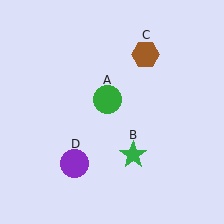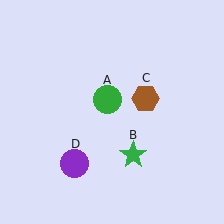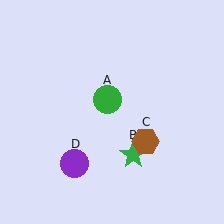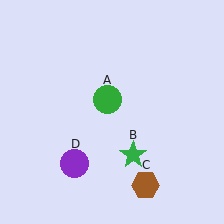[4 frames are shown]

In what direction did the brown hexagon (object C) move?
The brown hexagon (object C) moved down.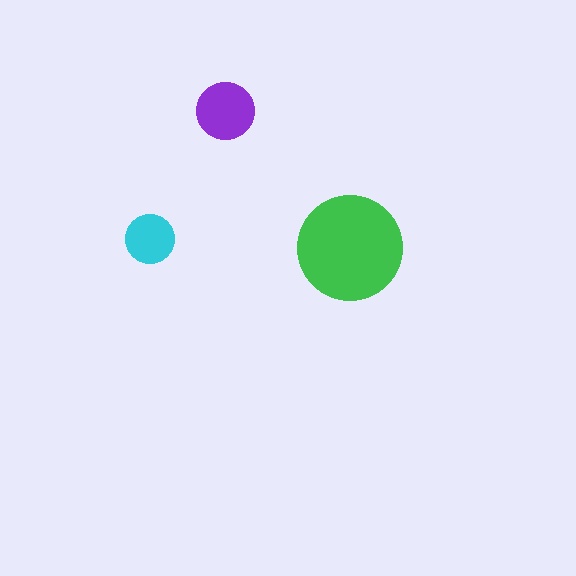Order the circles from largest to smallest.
the green one, the purple one, the cyan one.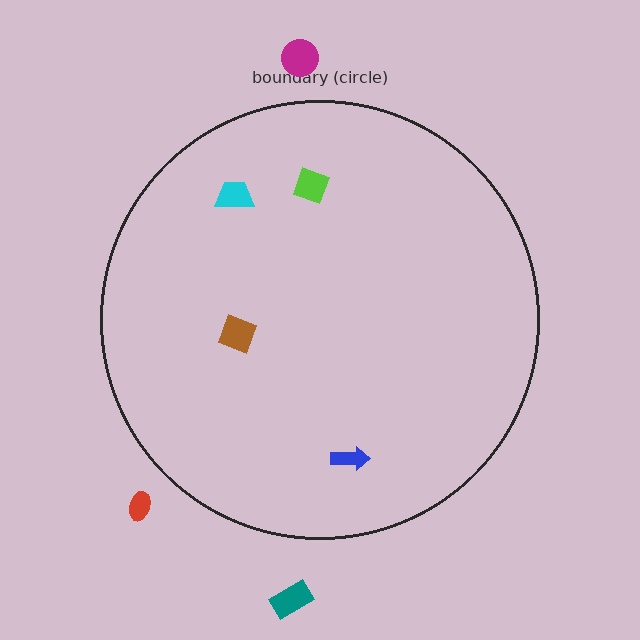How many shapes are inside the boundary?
4 inside, 3 outside.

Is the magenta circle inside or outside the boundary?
Outside.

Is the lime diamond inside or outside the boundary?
Inside.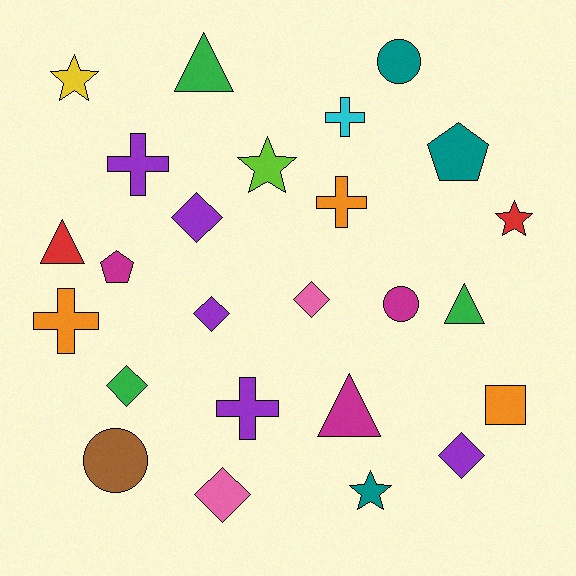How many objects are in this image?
There are 25 objects.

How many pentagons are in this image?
There are 2 pentagons.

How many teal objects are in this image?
There are 3 teal objects.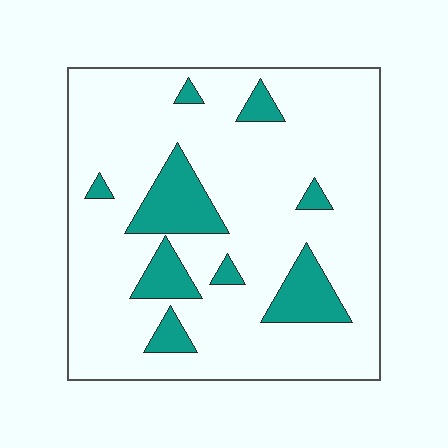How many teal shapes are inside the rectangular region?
9.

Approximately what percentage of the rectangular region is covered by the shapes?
Approximately 15%.